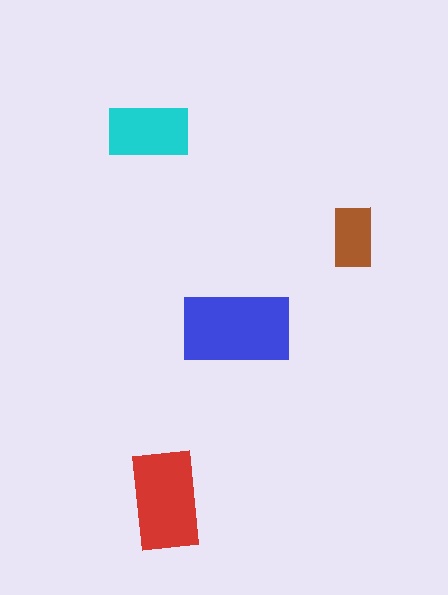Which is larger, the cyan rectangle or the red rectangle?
The red one.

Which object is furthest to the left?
The cyan rectangle is leftmost.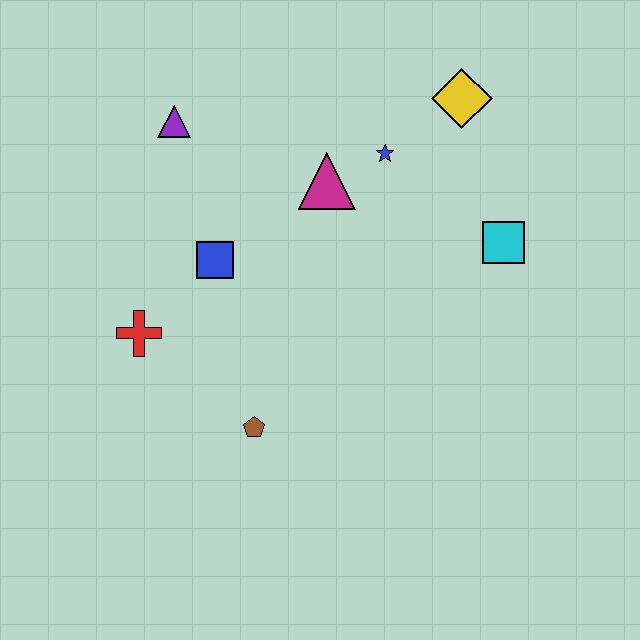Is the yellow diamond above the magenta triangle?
Yes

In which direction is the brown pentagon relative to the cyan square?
The brown pentagon is to the left of the cyan square.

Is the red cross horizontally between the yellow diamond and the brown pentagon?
No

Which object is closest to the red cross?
The blue square is closest to the red cross.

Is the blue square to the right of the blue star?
No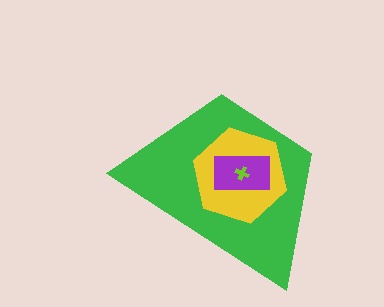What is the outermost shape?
The green trapezoid.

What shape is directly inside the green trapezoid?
The yellow hexagon.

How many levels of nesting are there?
4.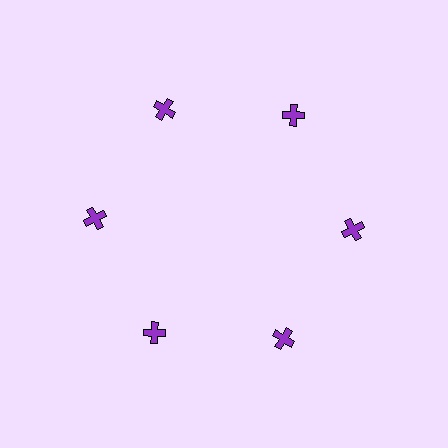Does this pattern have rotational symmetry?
Yes, this pattern has 6-fold rotational symmetry. It looks the same after rotating 60 degrees around the center.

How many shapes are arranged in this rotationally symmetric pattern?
There are 6 shapes, arranged in 6 groups of 1.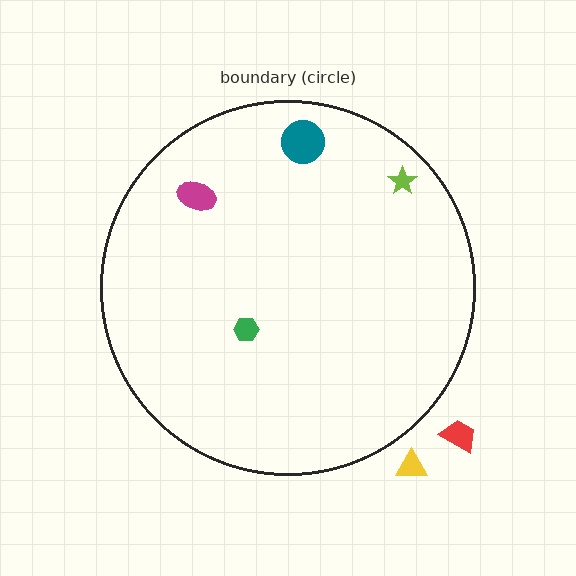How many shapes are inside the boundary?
4 inside, 2 outside.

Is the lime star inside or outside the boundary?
Inside.